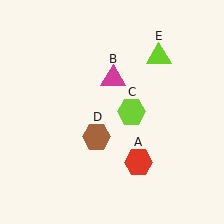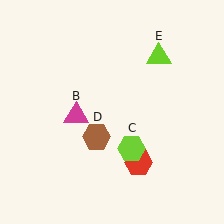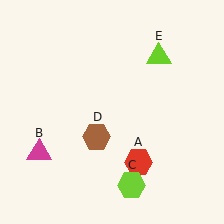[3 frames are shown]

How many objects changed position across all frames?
2 objects changed position: magenta triangle (object B), lime hexagon (object C).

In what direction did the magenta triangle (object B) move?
The magenta triangle (object B) moved down and to the left.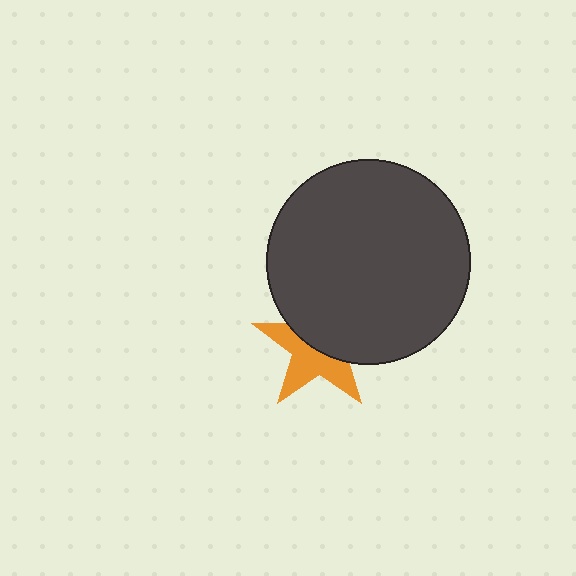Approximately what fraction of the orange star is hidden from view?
Roughly 50% of the orange star is hidden behind the dark gray circle.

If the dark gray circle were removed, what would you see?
You would see the complete orange star.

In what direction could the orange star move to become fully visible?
The orange star could move down. That would shift it out from behind the dark gray circle entirely.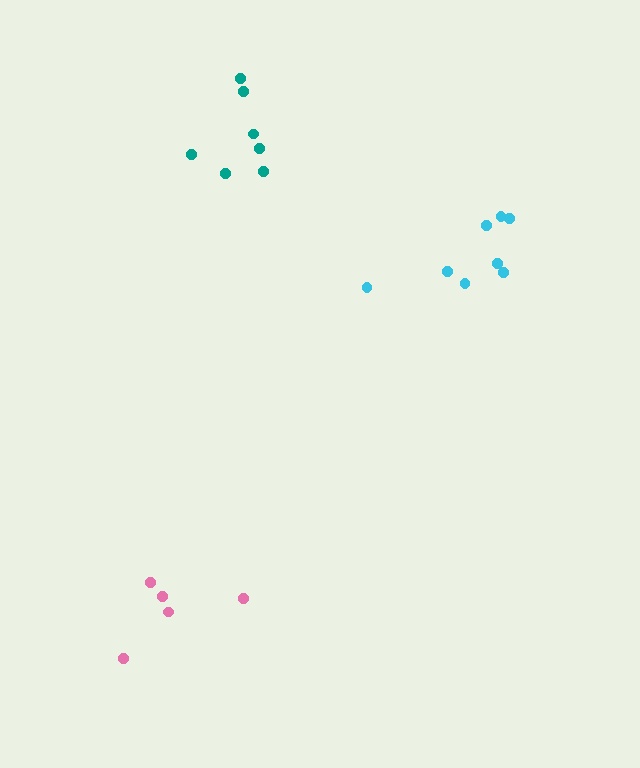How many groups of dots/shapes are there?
There are 3 groups.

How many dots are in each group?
Group 1: 5 dots, Group 2: 7 dots, Group 3: 8 dots (20 total).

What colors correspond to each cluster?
The clusters are colored: pink, teal, cyan.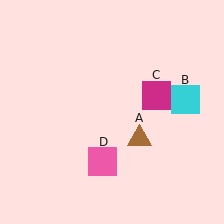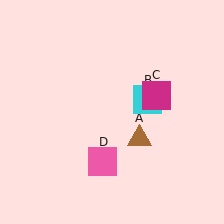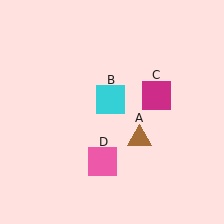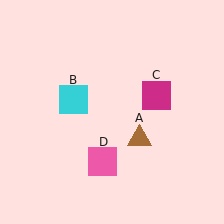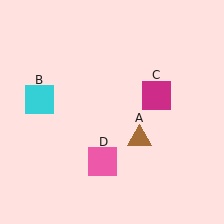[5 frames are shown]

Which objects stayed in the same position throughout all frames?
Brown triangle (object A) and magenta square (object C) and pink square (object D) remained stationary.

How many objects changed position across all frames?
1 object changed position: cyan square (object B).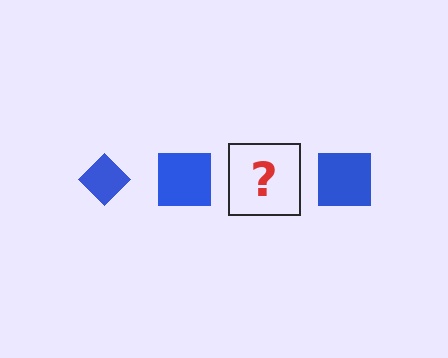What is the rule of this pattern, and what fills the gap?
The rule is that the pattern cycles through diamond, square shapes in blue. The gap should be filled with a blue diamond.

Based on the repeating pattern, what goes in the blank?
The blank should be a blue diamond.